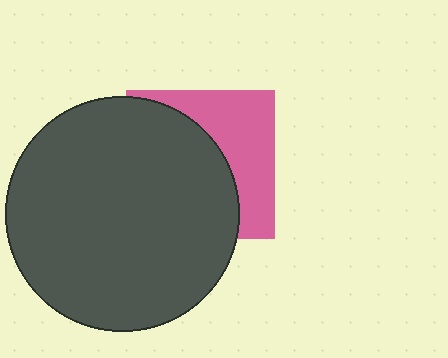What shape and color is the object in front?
The object in front is a dark gray circle.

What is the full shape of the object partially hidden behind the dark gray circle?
The partially hidden object is a pink square.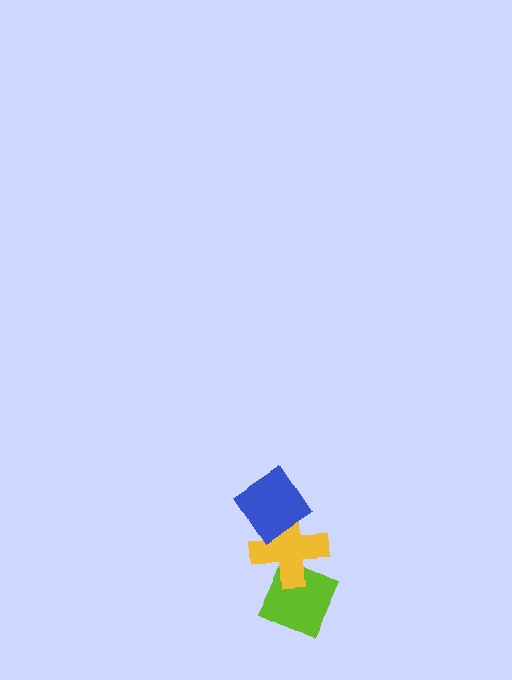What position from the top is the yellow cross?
The yellow cross is 2nd from the top.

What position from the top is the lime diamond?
The lime diamond is 3rd from the top.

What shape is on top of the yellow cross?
The blue diamond is on top of the yellow cross.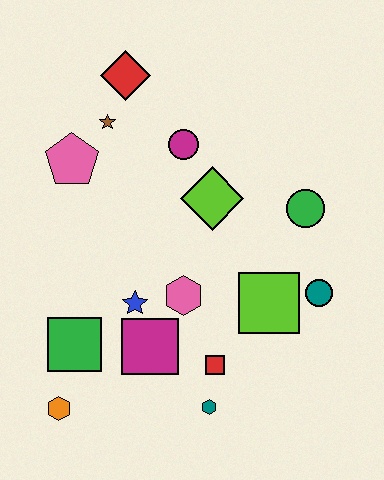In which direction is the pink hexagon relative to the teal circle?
The pink hexagon is to the left of the teal circle.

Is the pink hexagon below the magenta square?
No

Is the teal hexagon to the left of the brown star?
No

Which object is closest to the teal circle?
The lime square is closest to the teal circle.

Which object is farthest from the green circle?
The orange hexagon is farthest from the green circle.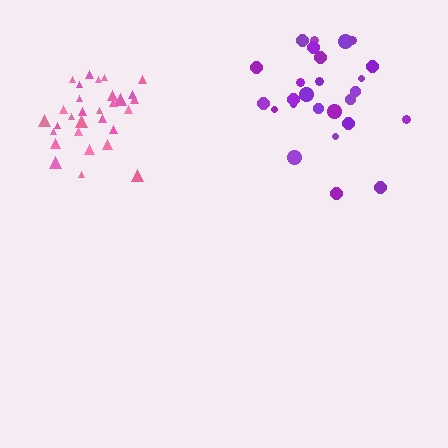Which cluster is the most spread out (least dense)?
Purple.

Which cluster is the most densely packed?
Pink.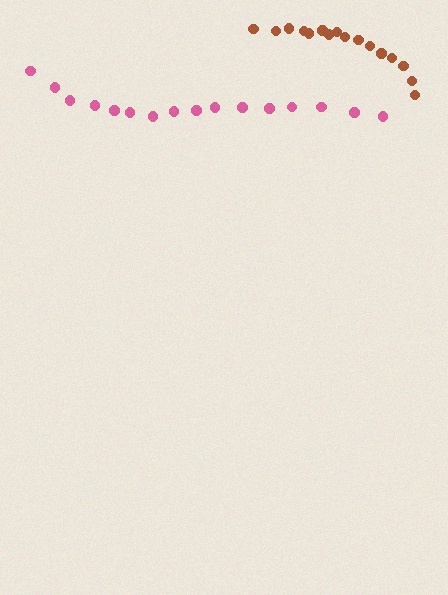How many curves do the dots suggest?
There are 2 distinct paths.